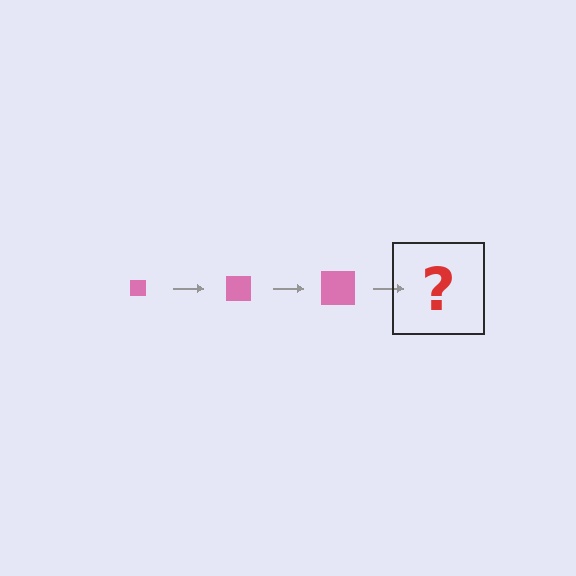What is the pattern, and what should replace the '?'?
The pattern is that the square gets progressively larger each step. The '?' should be a pink square, larger than the previous one.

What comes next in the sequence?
The next element should be a pink square, larger than the previous one.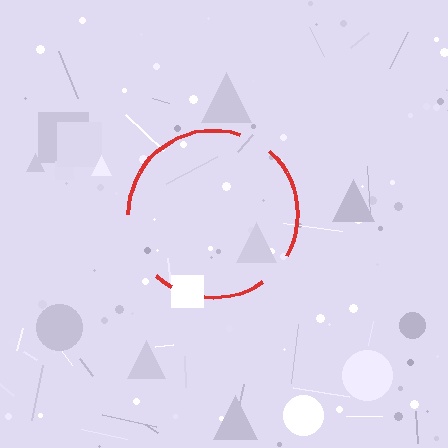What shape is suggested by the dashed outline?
The dashed outline suggests a circle.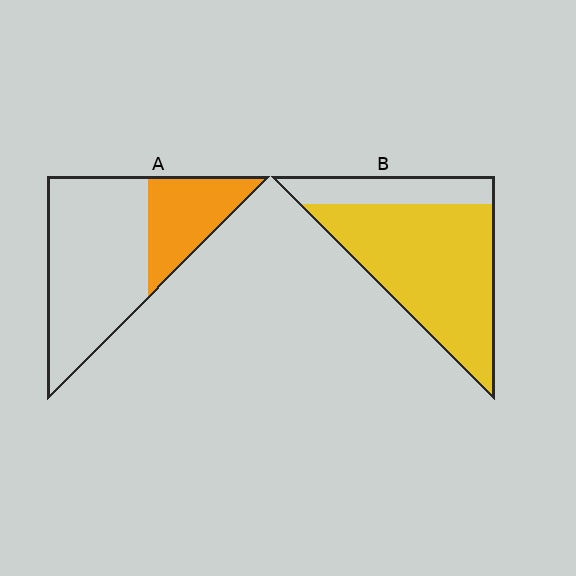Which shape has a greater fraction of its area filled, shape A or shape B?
Shape B.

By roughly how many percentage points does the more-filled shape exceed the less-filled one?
By roughly 45 percentage points (B over A).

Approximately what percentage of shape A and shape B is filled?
A is approximately 30% and B is approximately 75%.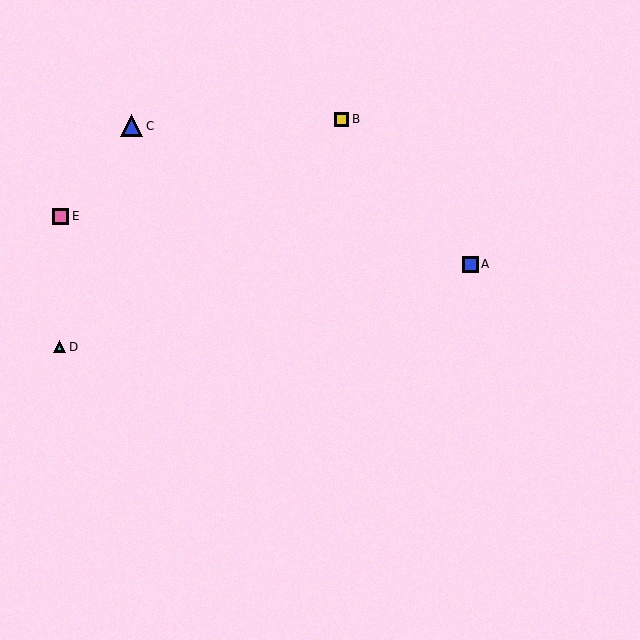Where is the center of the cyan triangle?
The center of the cyan triangle is at (59, 347).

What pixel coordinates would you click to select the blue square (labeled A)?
Click at (470, 264) to select the blue square A.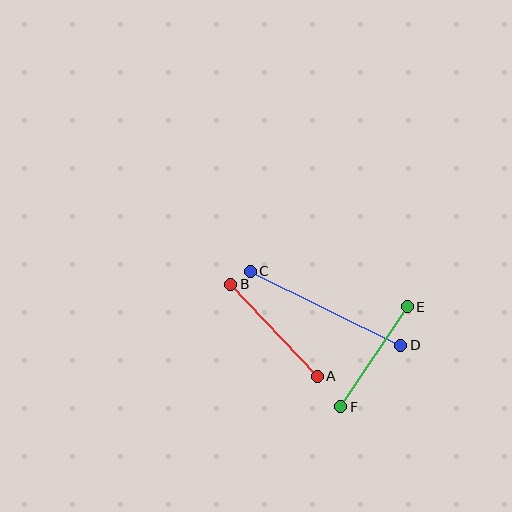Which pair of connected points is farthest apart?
Points C and D are farthest apart.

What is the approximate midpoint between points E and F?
The midpoint is at approximately (374, 357) pixels.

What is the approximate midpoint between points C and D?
The midpoint is at approximately (325, 308) pixels.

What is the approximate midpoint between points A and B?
The midpoint is at approximately (274, 330) pixels.